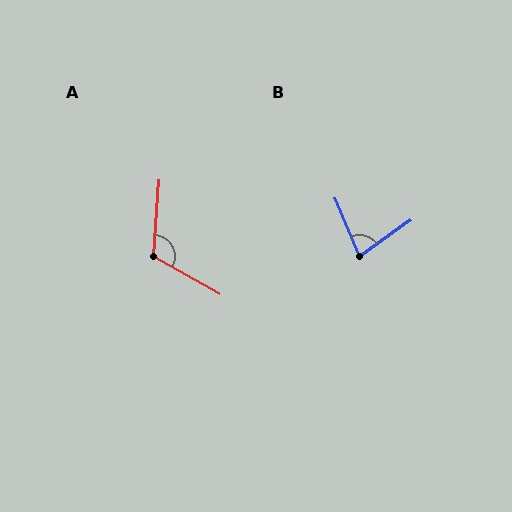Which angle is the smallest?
B, at approximately 78 degrees.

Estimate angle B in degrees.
Approximately 78 degrees.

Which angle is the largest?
A, at approximately 115 degrees.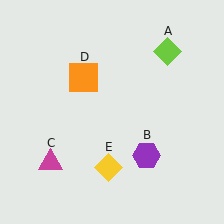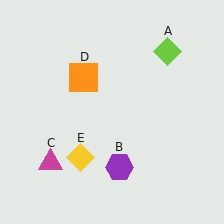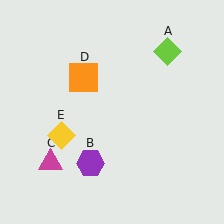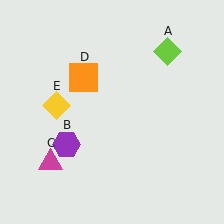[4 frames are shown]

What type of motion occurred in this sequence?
The purple hexagon (object B), yellow diamond (object E) rotated clockwise around the center of the scene.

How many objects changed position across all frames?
2 objects changed position: purple hexagon (object B), yellow diamond (object E).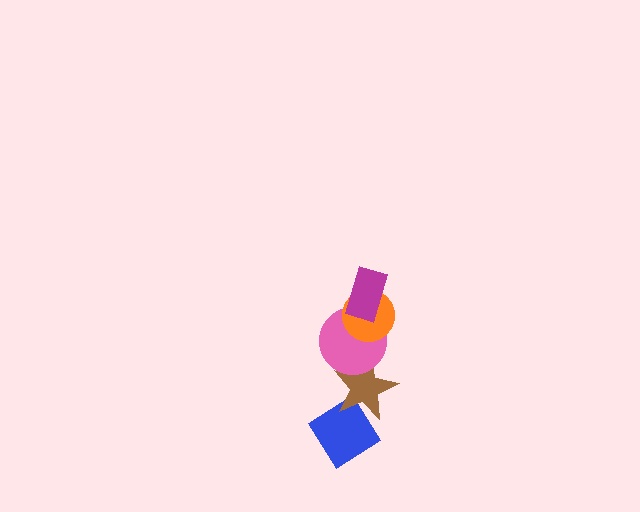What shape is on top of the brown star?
The pink circle is on top of the brown star.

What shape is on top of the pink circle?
The orange circle is on top of the pink circle.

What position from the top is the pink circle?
The pink circle is 3rd from the top.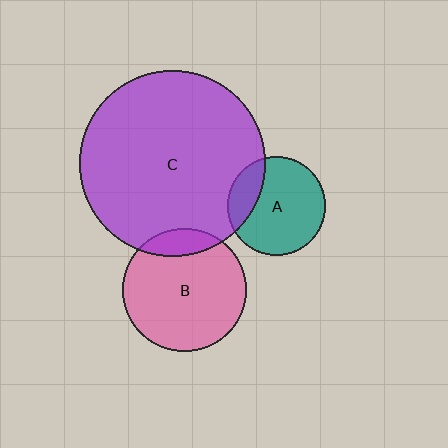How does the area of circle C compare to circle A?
Approximately 3.6 times.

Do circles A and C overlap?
Yes.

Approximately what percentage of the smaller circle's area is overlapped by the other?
Approximately 20%.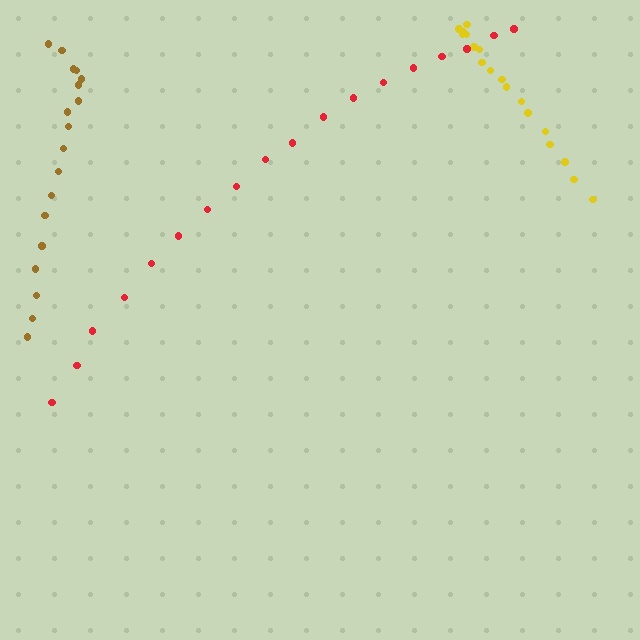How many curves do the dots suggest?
There are 3 distinct paths.